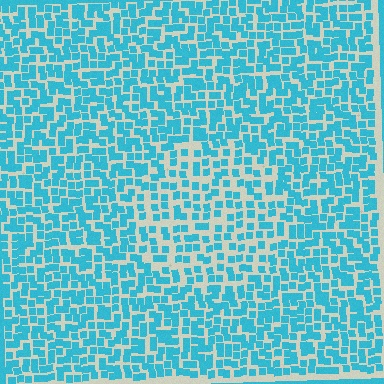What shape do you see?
I see a circle.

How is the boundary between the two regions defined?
The boundary is defined by a change in element density (approximately 1.6x ratio). All elements are the same color, size, and shape.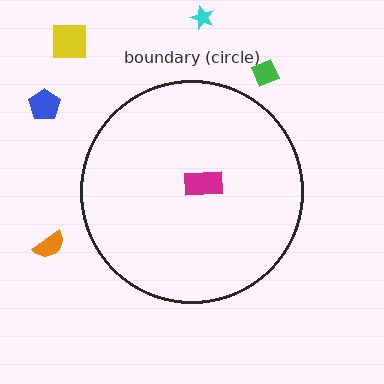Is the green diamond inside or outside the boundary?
Outside.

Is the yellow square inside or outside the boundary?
Outside.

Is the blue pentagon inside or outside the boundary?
Outside.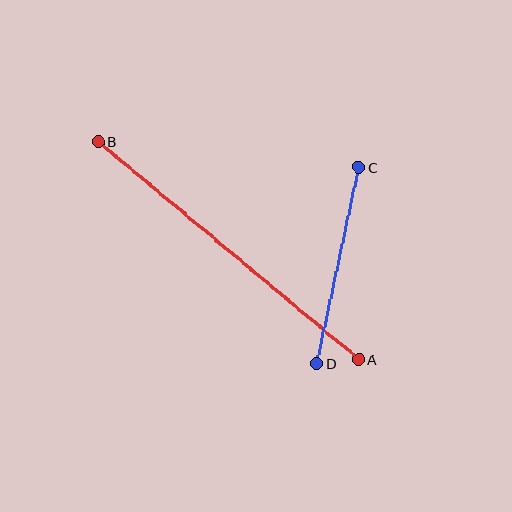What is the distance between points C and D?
The distance is approximately 201 pixels.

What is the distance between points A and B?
The distance is approximately 339 pixels.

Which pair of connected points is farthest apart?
Points A and B are farthest apart.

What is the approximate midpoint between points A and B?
The midpoint is at approximately (228, 251) pixels.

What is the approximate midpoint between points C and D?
The midpoint is at approximately (338, 266) pixels.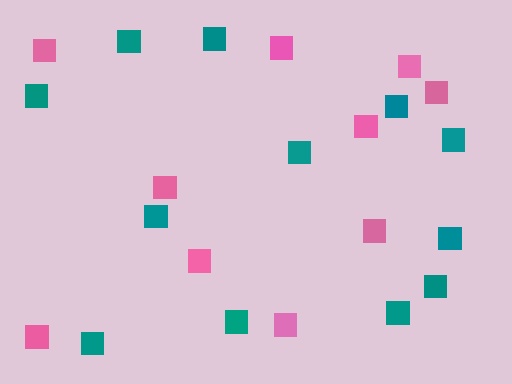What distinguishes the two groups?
There are 2 groups: one group of teal squares (12) and one group of pink squares (10).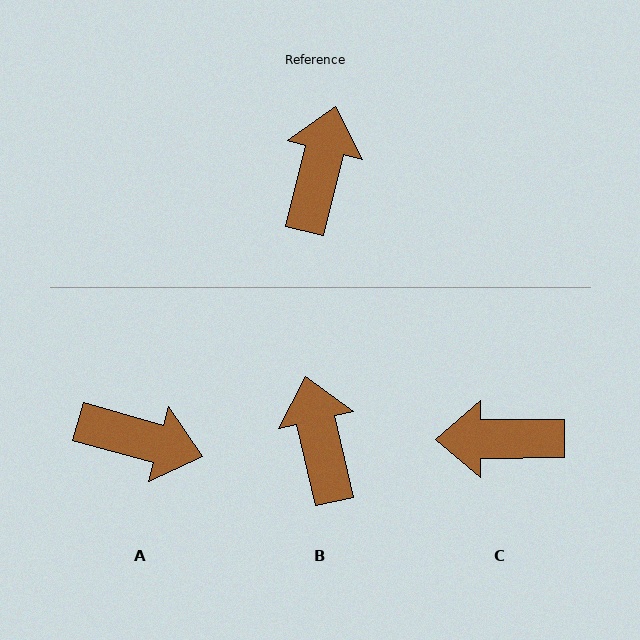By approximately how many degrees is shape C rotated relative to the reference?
Approximately 104 degrees counter-clockwise.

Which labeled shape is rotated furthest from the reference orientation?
C, about 104 degrees away.